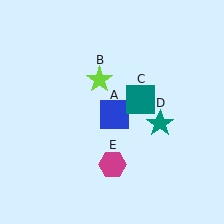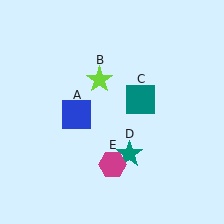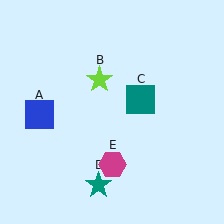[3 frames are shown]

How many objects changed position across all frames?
2 objects changed position: blue square (object A), teal star (object D).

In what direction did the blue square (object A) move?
The blue square (object A) moved left.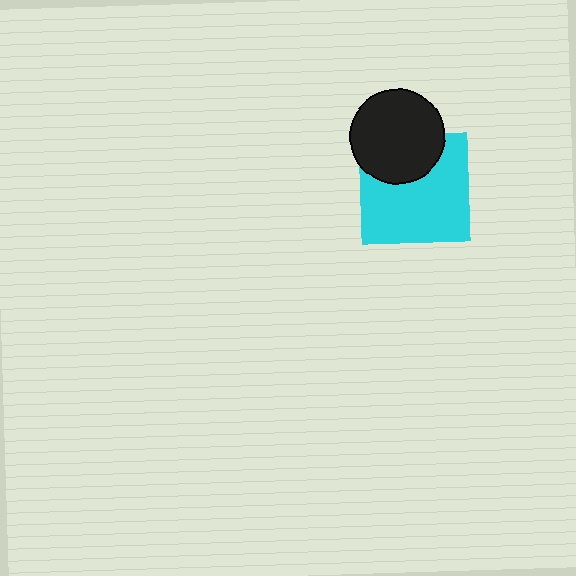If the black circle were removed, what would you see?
You would see the complete cyan square.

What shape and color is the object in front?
The object in front is a black circle.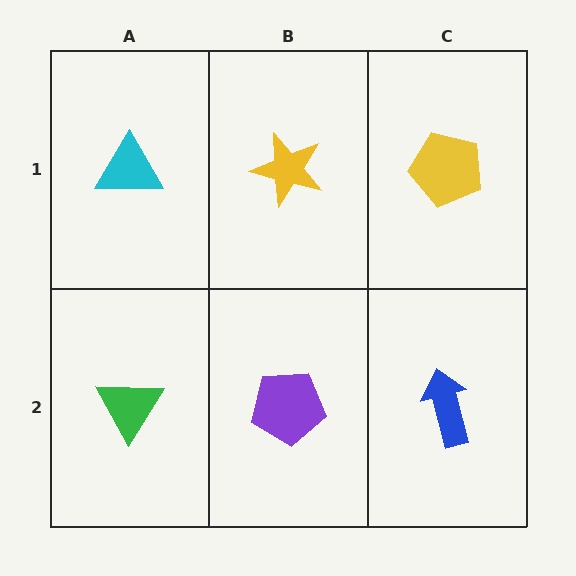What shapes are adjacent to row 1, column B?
A purple pentagon (row 2, column B), a cyan triangle (row 1, column A), a yellow pentagon (row 1, column C).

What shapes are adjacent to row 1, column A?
A green triangle (row 2, column A), a yellow star (row 1, column B).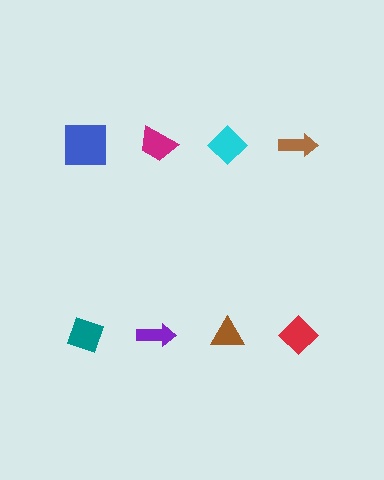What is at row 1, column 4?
A brown arrow.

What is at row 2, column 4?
A red diamond.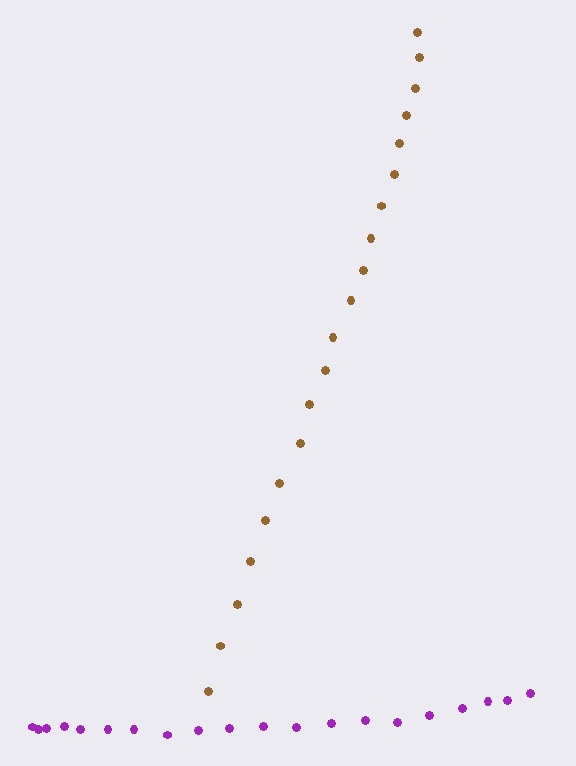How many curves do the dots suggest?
There are 2 distinct paths.